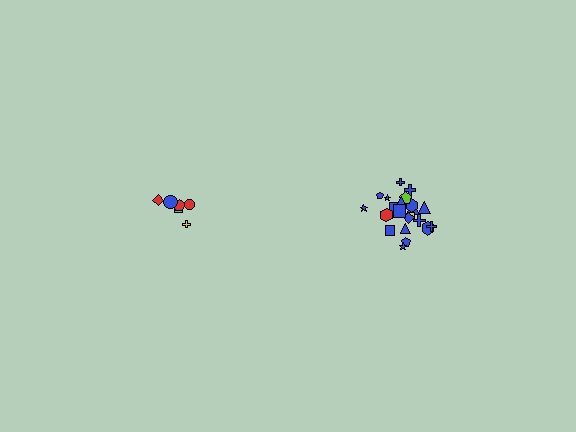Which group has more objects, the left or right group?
The right group.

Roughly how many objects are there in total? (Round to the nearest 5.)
Roughly 30 objects in total.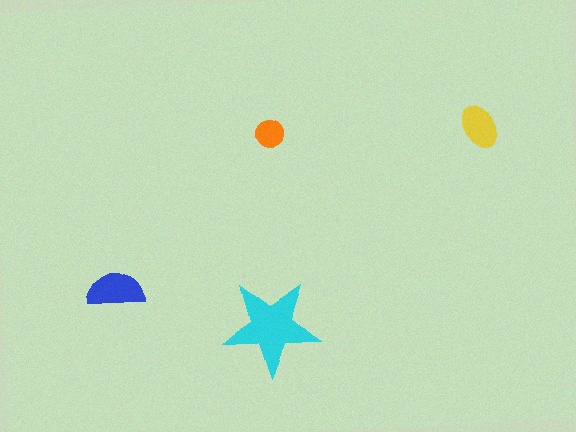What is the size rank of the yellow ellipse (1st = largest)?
3rd.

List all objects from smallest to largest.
The orange circle, the yellow ellipse, the blue semicircle, the cyan star.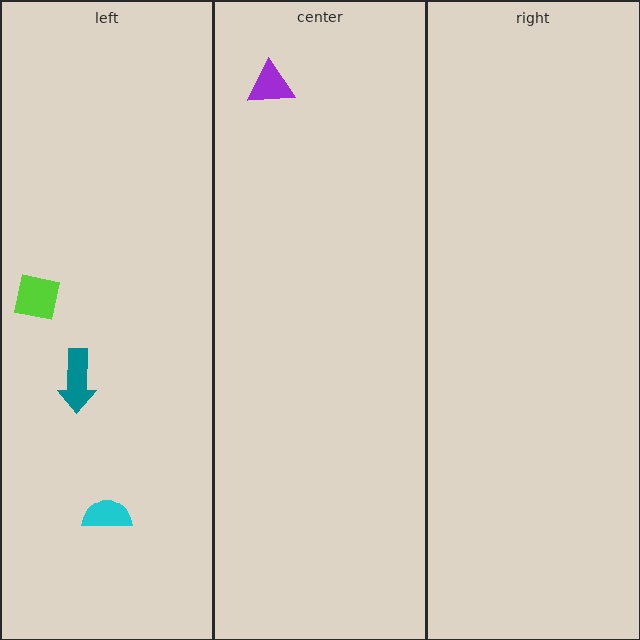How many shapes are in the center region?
1.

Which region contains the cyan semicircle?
The left region.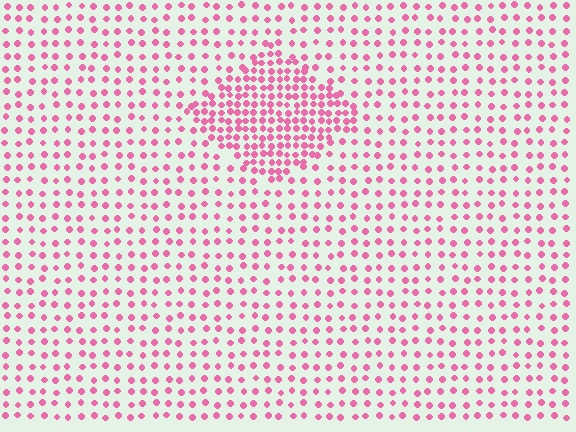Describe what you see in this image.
The image contains small pink elements arranged at two different densities. A diamond-shaped region is visible where the elements are more densely packed than the surrounding area.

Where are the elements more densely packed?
The elements are more densely packed inside the diamond boundary.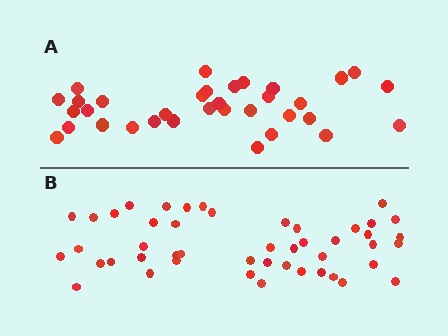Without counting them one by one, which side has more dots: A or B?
Region B (the bottom region) has more dots.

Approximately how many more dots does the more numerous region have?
Region B has approximately 15 more dots than region A.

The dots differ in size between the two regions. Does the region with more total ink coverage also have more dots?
No. Region A has more total ink coverage because its dots are larger, but region B actually contains more individual dots. Total area can be misleading — the number of items is what matters here.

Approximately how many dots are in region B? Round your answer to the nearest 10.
About 50 dots. (The exact count is 47, which rounds to 50.)